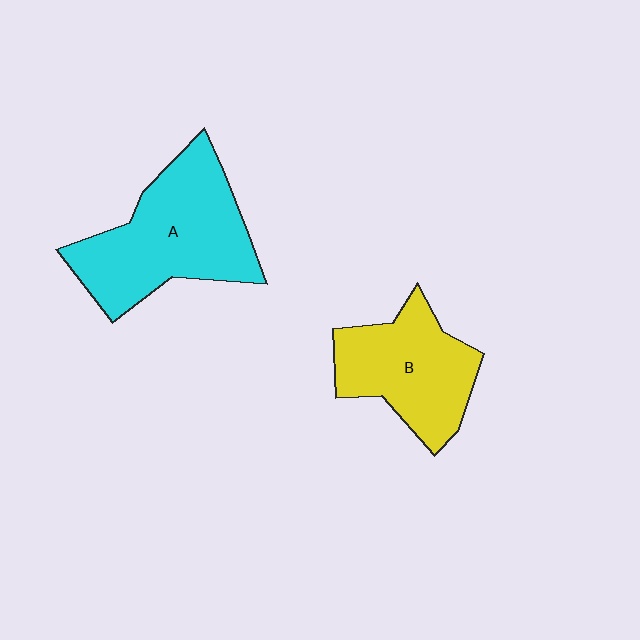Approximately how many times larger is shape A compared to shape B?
Approximately 1.3 times.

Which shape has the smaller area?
Shape B (yellow).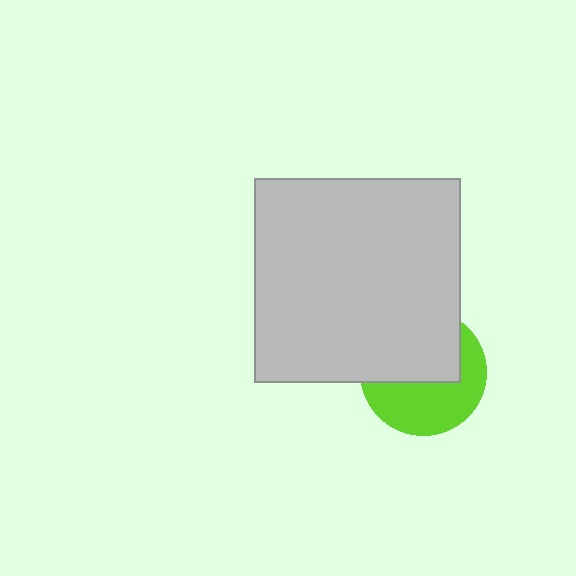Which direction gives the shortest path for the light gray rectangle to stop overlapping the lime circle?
Moving up gives the shortest separation.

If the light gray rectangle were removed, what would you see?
You would see the complete lime circle.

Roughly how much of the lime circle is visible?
About half of it is visible (roughly 48%).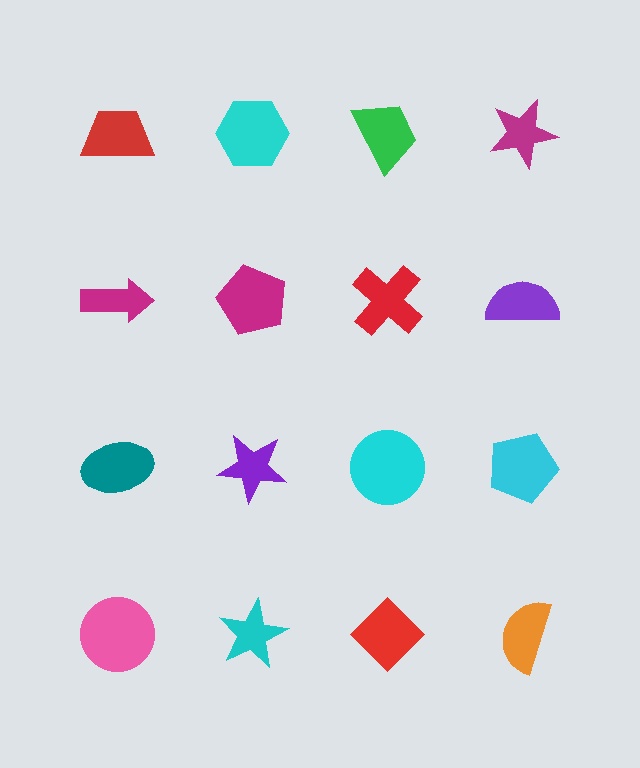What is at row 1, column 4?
A magenta star.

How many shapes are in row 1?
4 shapes.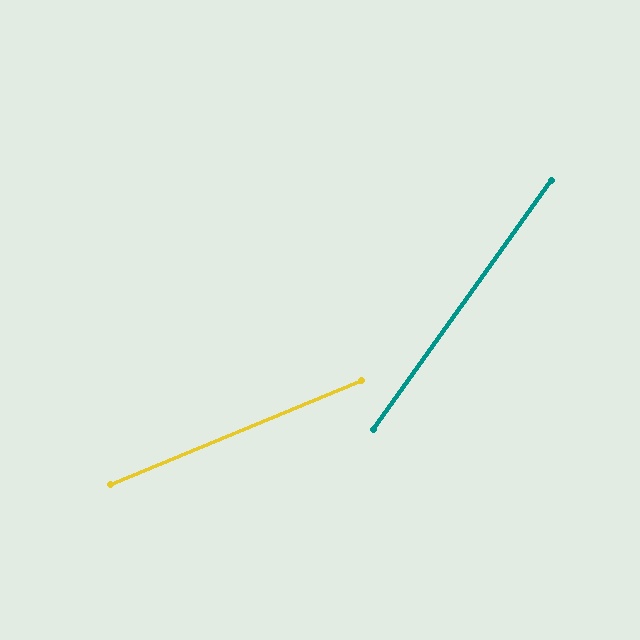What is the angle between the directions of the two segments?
Approximately 32 degrees.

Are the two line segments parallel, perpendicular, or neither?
Neither parallel nor perpendicular — they differ by about 32°.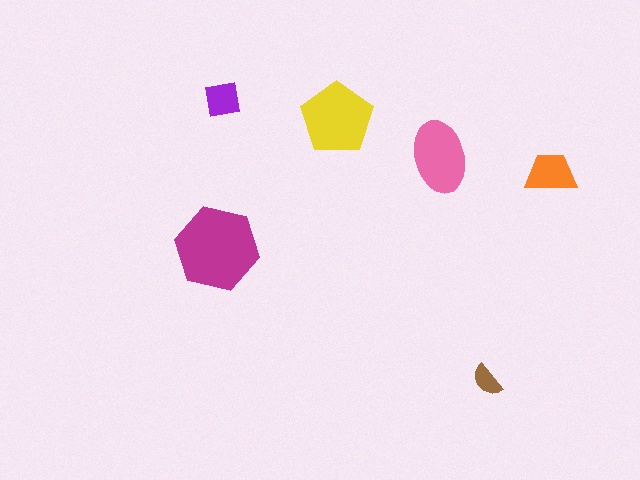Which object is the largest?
The magenta hexagon.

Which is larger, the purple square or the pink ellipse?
The pink ellipse.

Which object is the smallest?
The brown semicircle.